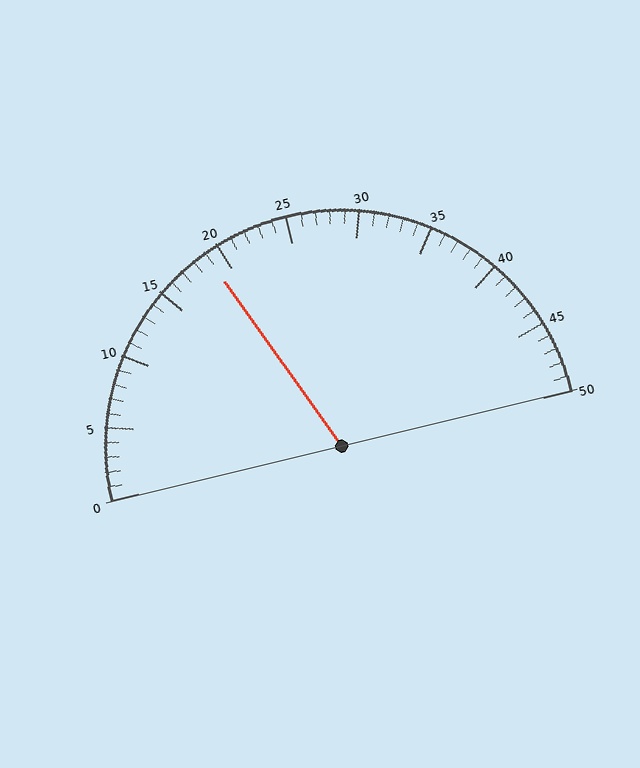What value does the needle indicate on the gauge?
The needle indicates approximately 19.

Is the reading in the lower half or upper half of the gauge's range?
The reading is in the lower half of the range (0 to 50).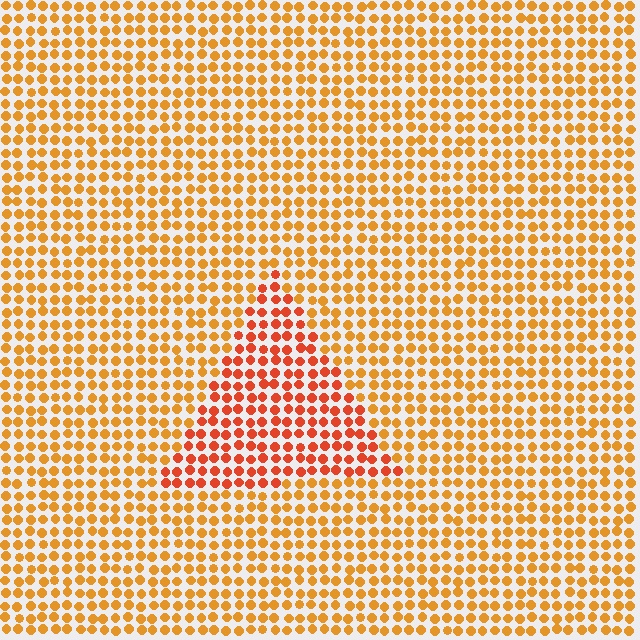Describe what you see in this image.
The image is filled with small orange elements in a uniform arrangement. A triangle-shaped region is visible where the elements are tinted to a slightly different hue, forming a subtle color boundary.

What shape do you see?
I see a triangle.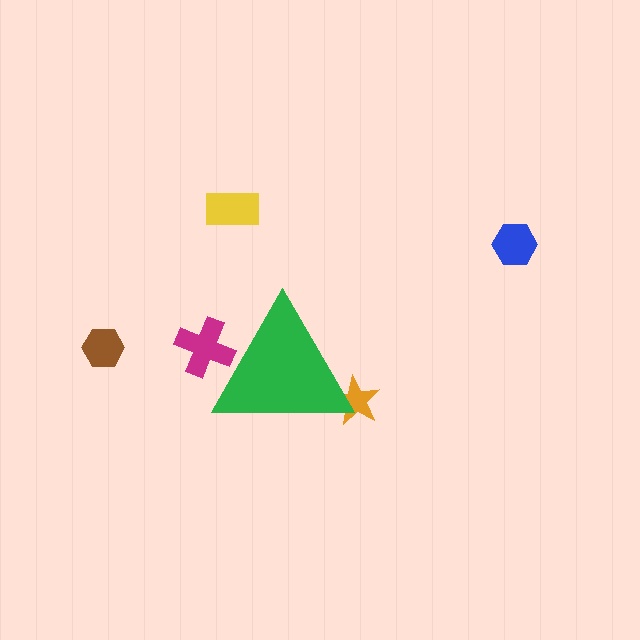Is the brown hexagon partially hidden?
No, the brown hexagon is fully visible.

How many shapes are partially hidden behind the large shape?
2 shapes are partially hidden.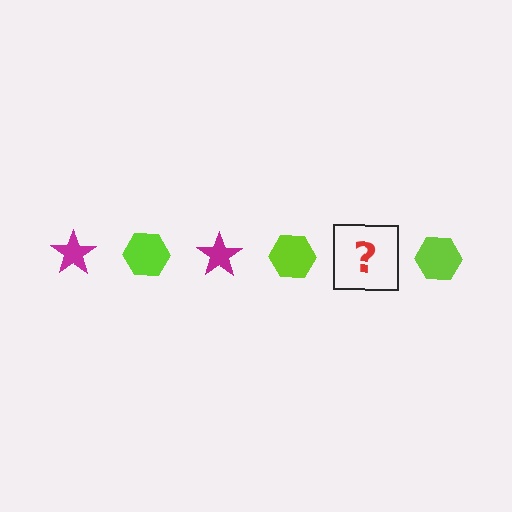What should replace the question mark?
The question mark should be replaced with a magenta star.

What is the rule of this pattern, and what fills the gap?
The rule is that the pattern alternates between magenta star and lime hexagon. The gap should be filled with a magenta star.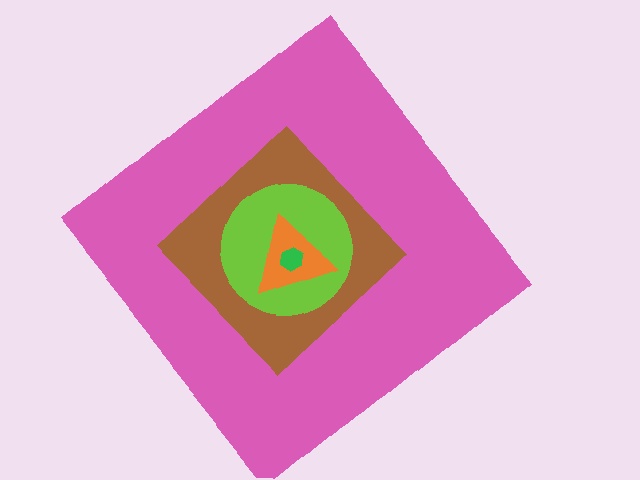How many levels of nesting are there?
5.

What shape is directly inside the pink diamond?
The brown diamond.